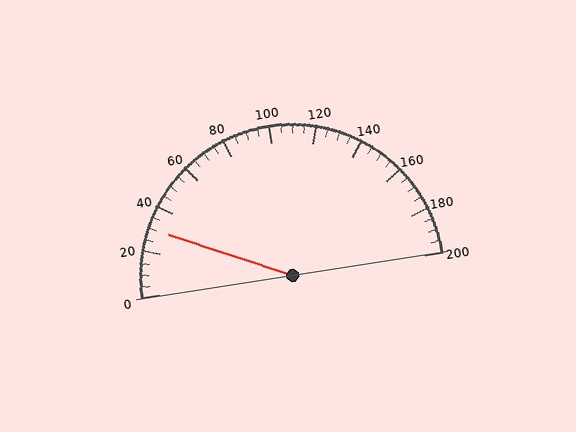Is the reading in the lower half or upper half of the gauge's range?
The reading is in the lower half of the range (0 to 200).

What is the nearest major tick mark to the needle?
The nearest major tick mark is 40.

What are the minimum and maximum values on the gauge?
The gauge ranges from 0 to 200.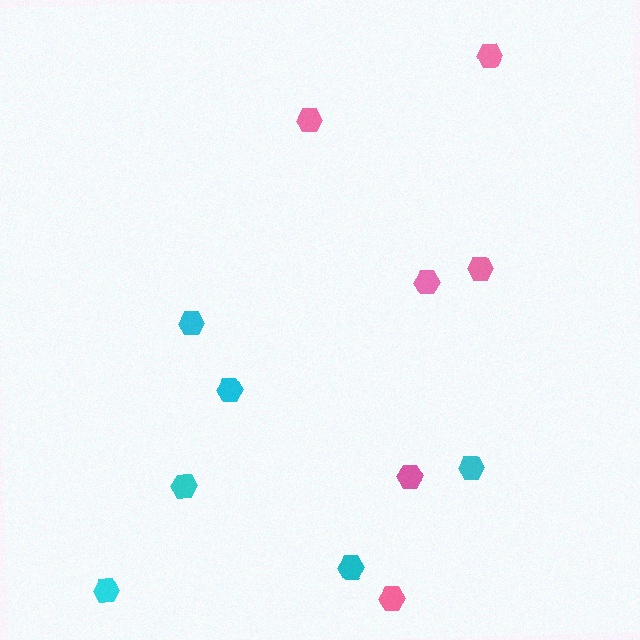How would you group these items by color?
There are 2 groups: one group of cyan hexagons (6) and one group of pink hexagons (6).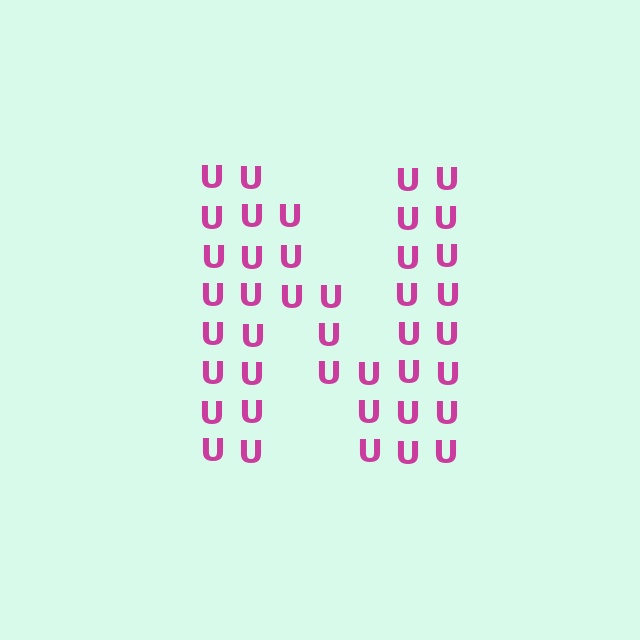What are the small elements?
The small elements are letter U's.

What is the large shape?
The large shape is the letter N.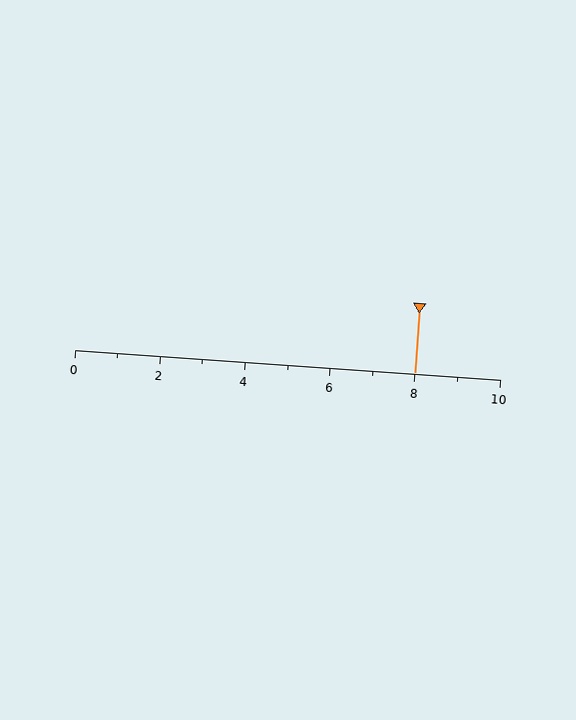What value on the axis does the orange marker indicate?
The marker indicates approximately 8.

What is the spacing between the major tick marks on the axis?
The major ticks are spaced 2 apart.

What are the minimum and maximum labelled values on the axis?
The axis runs from 0 to 10.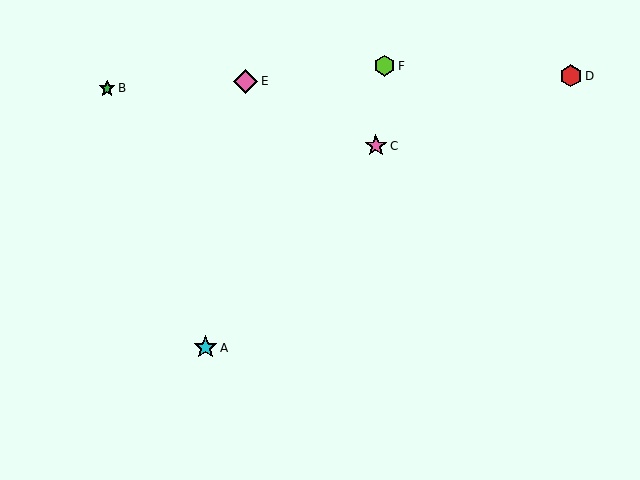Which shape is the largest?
The pink diamond (labeled E) is the largest.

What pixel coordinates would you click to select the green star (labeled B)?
Click at (107, 88) to select the green star B.